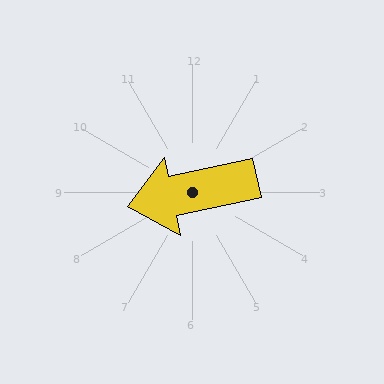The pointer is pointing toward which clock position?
Roughly 9 o'clock.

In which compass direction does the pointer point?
West.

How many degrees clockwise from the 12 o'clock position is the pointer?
Approximately 258 degrees.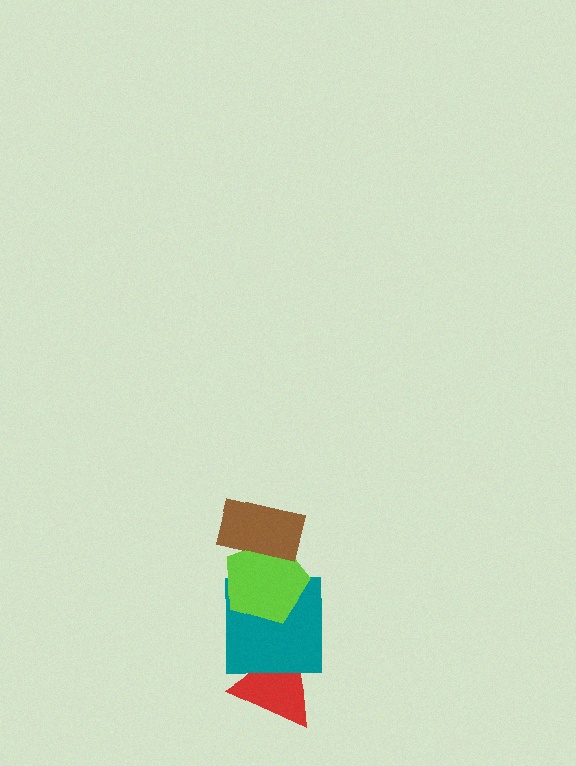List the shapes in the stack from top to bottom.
From top to bottom: the brown rectangle, the lime pentagon, the teal square, the red triangle.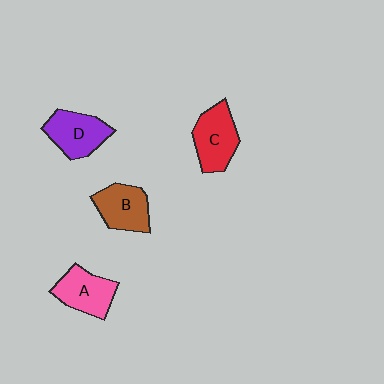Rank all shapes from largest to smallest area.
From largest to smallest: C (red), D (purple), A (pink), B (brown).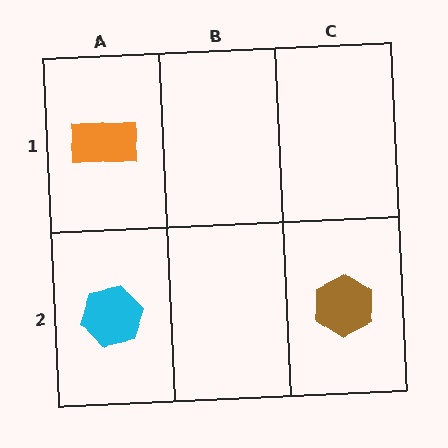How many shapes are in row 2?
2 shapes.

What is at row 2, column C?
A brown hexagon.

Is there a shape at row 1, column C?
No, that cell is empty.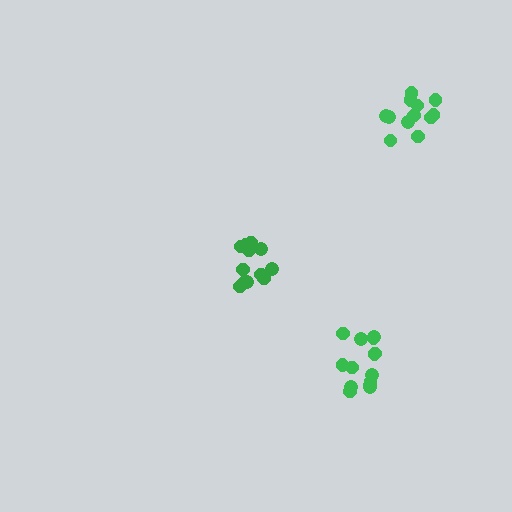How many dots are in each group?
Group 1: 14 dots, Group 2: 12 dots, Group 3: 12 dots (38 total).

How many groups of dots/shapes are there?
There are 3 groups.